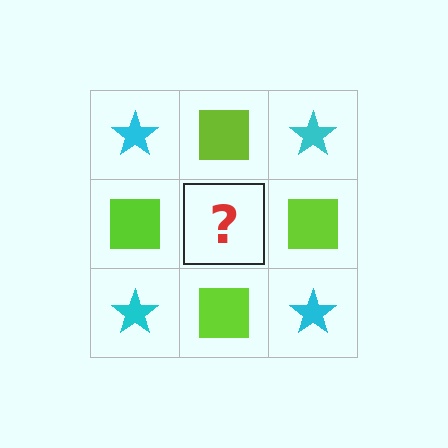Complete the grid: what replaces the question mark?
The question mark should be replaced with a cyan star.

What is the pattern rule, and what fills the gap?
The rule is that it alternates cyan star and lime square in a checkerboard pattern. The gap should be filled with a cyan star.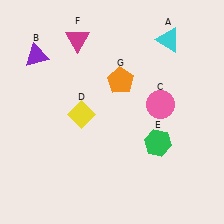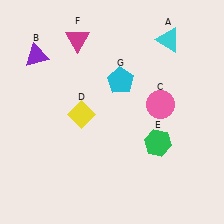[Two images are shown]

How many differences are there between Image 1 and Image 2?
There is 1 difference between the two images.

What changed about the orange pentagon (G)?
In Image 1, G is orange. In Image 2, it changed to cyan.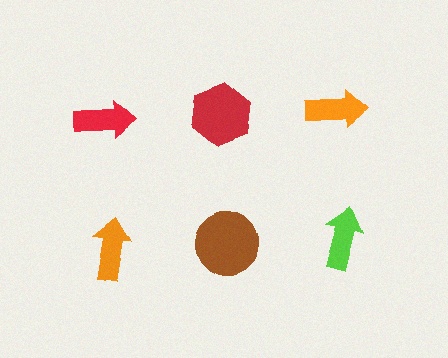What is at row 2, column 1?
An orange arrow.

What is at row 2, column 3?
A lime arrow.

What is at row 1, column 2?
A red hexagon.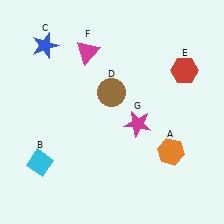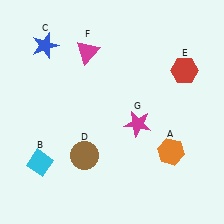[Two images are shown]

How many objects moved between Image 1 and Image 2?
1 object moved between the two images.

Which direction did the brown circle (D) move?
The brown circle (D) moved down.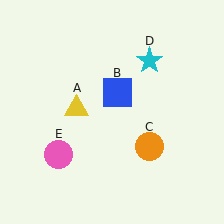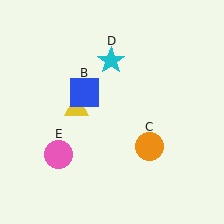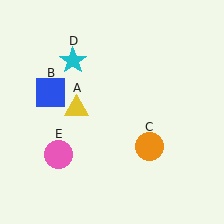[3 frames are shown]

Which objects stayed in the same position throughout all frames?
Yellow triangle (object A) and orange circle (object C) and pink circle (object E) remained stationary.